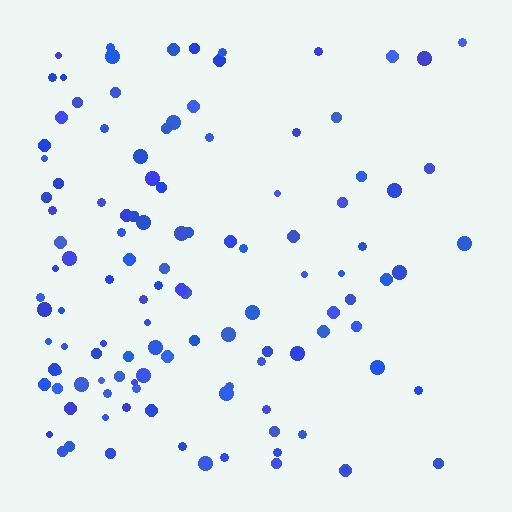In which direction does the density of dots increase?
From right to left, with the left side densest.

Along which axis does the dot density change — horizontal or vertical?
Horizontal.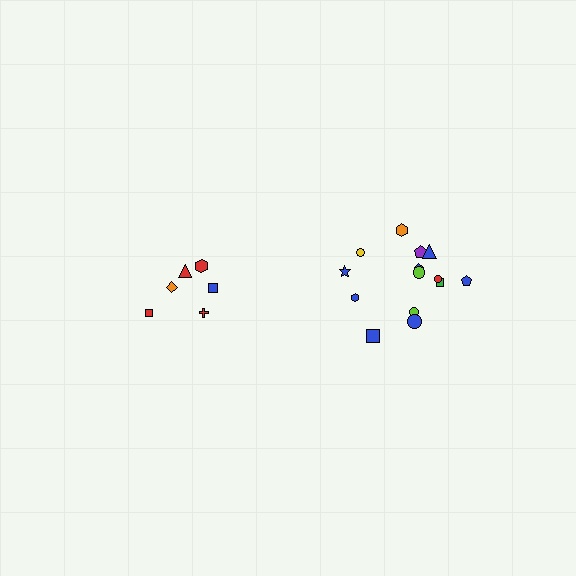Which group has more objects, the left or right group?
The right group.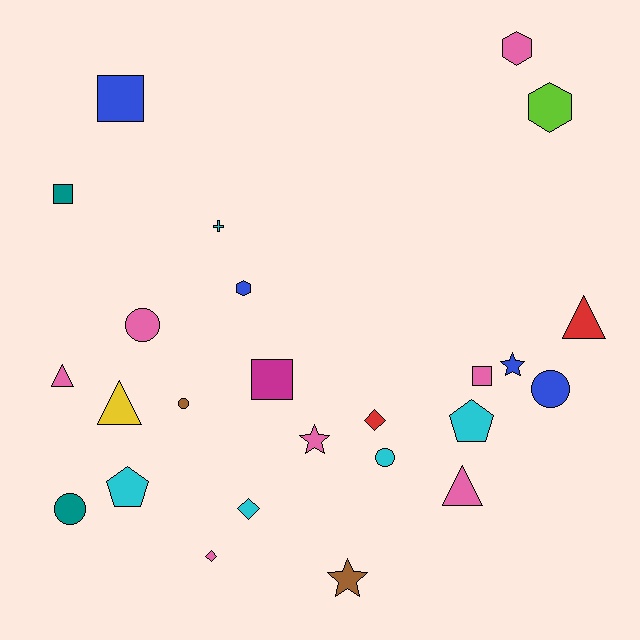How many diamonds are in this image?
There are 3 diamonds.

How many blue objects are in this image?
There are 4 blue objects.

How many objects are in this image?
There are 25 objects.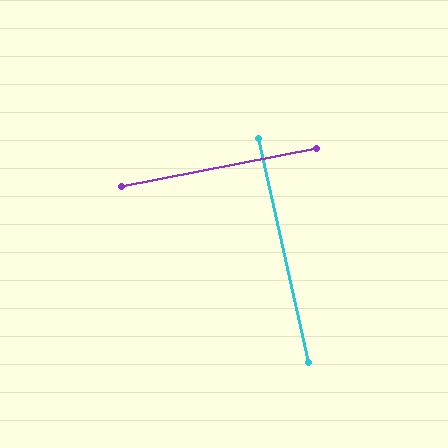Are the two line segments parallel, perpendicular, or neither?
Perpendicular — they meet at approximately 89°.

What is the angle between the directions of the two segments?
Approximately 89 degrees.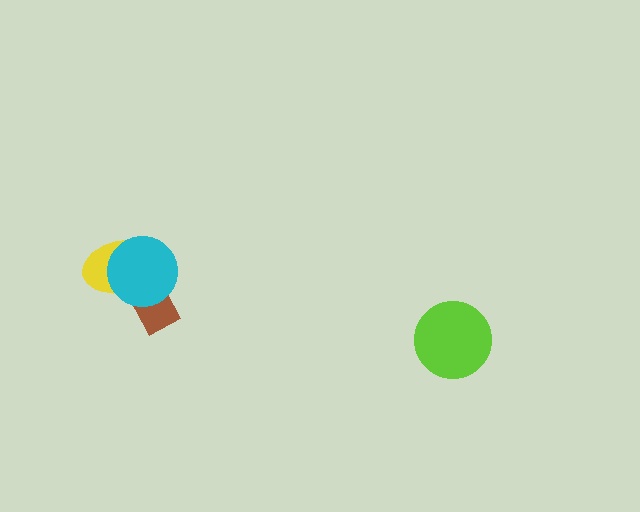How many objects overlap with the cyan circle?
2 objects overlap with the cyan circle.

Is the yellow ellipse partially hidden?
Yes, it is partially covered by another shape.